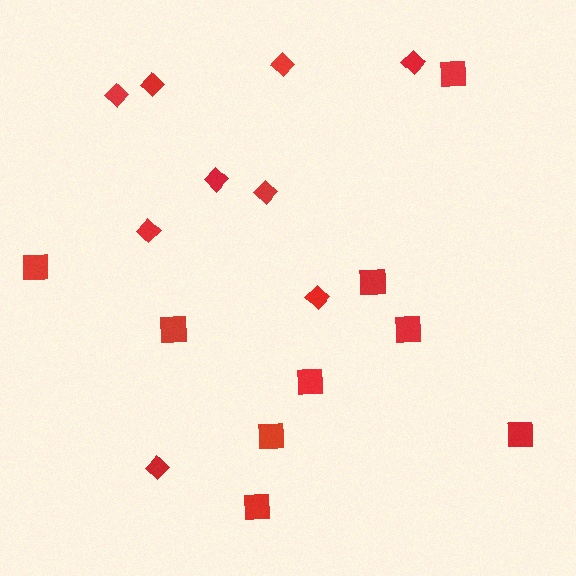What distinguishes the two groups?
There are 2 groups: one group of squares (9) and one group of diamonds (9).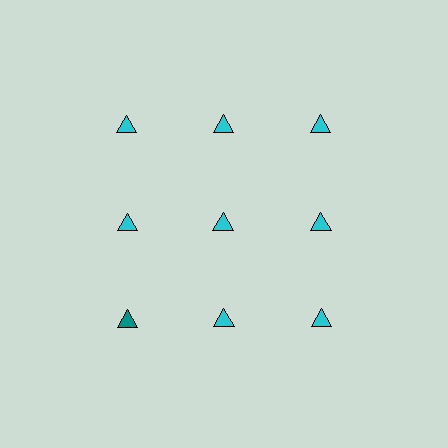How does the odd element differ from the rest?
It has a different color: teal instead of cyan.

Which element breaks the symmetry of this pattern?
The teal triangle in the third row, leftmost column breaks the symmetry. All other shapes are cyan triangles.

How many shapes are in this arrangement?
There are 9 shapes arranged in a grid pattern.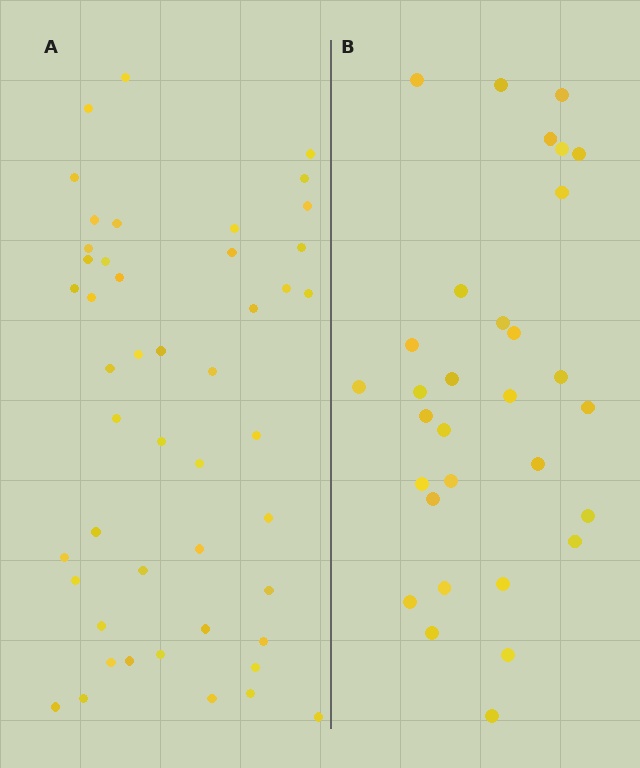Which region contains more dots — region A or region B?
Region A (the left region) has more dots.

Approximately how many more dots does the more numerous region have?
Region A has approximately 15 more dots than region B.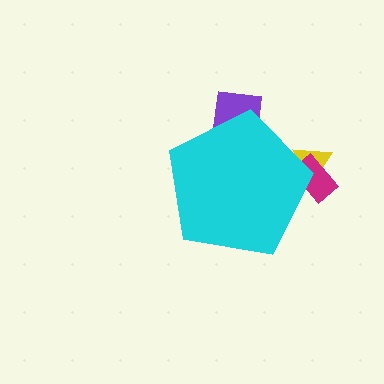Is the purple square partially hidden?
Yes, the purple square is partially hidden behind the cyan pentagon.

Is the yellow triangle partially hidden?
Yes, the yellow triangle is partially hidden behind the cyan pentagon.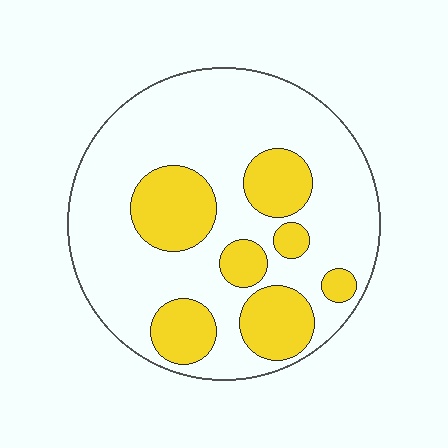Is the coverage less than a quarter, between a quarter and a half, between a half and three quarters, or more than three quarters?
Between a quarter and a half.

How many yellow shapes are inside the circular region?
7.